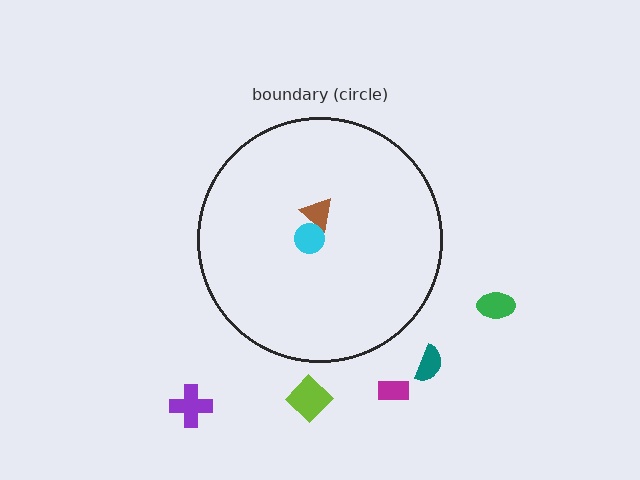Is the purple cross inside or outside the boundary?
Outside.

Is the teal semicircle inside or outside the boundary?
Outside.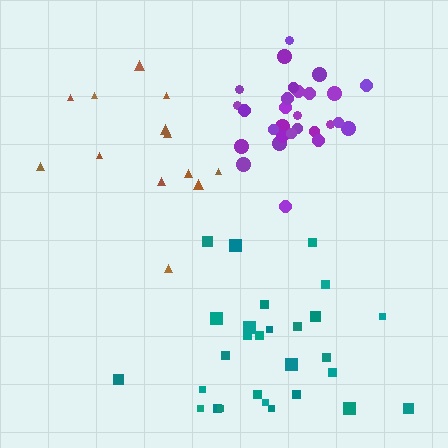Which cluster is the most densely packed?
Purple.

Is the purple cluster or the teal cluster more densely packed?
Purple.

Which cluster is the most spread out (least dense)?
Brown.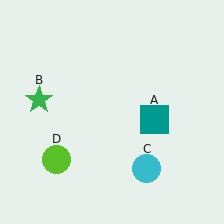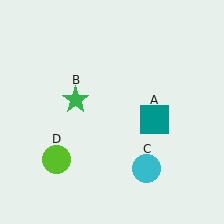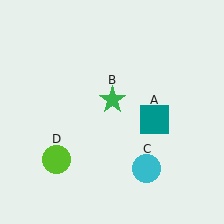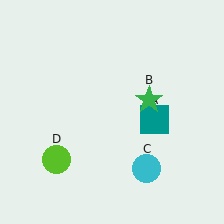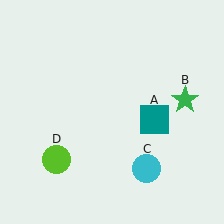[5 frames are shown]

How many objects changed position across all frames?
1 object changed position: green star (object B).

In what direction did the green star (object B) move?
The green star (object B) moved right.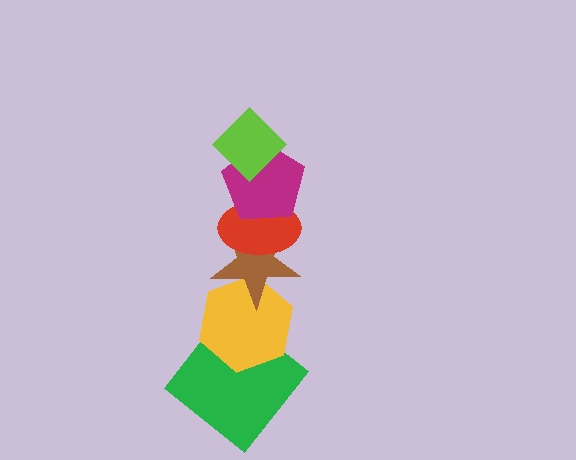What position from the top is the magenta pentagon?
The magenta pentagon is 2nd from the top.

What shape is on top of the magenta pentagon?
The lime diamond is on top of the magenta pentagon.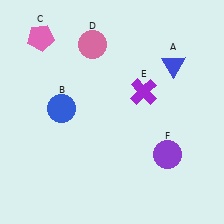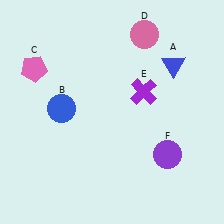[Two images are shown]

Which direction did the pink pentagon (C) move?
The pink pentagon (C) moved down.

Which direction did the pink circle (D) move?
The pink circle (D) moved right.